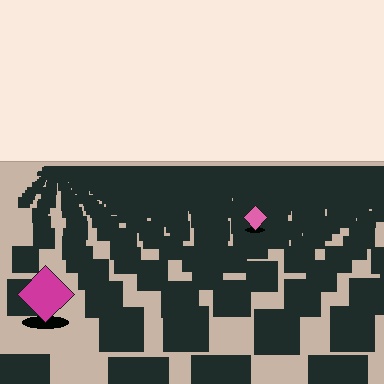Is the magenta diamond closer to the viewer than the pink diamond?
Yes. The magenta diamond is closer — you can tell from the texture gradient: the ground texture is coarser near it.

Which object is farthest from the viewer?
The pink diamond is farthest from the viewer. It appears smaller and the ground texture around it is denser.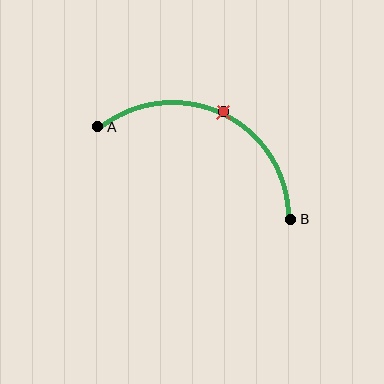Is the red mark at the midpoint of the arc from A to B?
Yes. The red mark lies on the arc at equal arc-length from both A and B — it is the arc midpoint.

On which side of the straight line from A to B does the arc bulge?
The arc bulges above the straight line connecting A and B.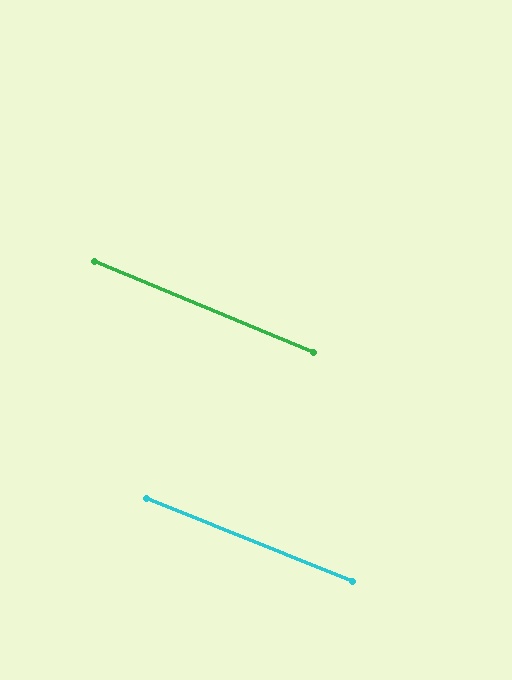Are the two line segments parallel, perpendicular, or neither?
Parallel — their directions differ by only 0.6°.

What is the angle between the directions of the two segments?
Approximately 1 degree.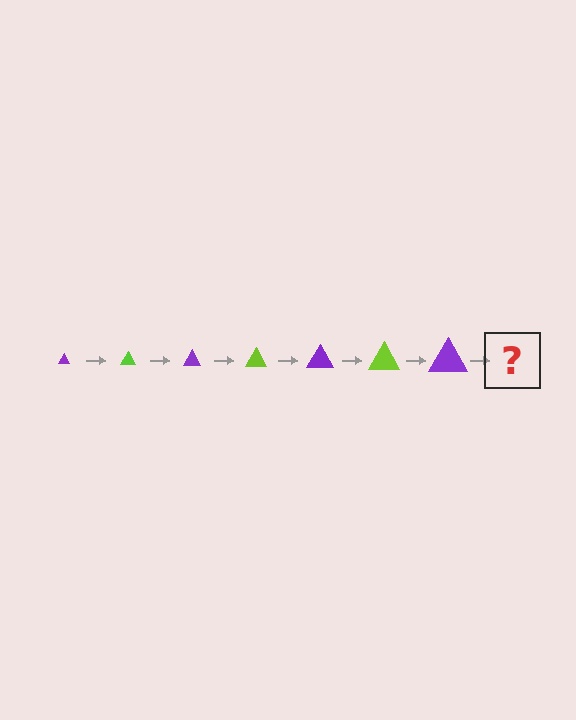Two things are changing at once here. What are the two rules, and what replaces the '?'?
The two rules are that the triangle grows larger each step and the color cycles through purple and lime. The '?' should be a lime triangle, larger than the previous one.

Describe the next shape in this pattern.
It should be a lime triangle, larger than the previous one.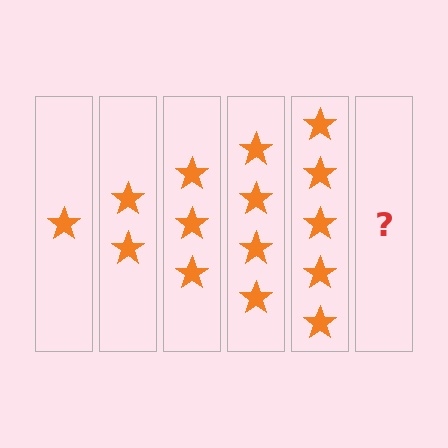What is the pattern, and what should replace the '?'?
The pattern is that each step adds one more star. The '?' should be 6 stars.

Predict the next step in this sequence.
The next step is 6 stars.